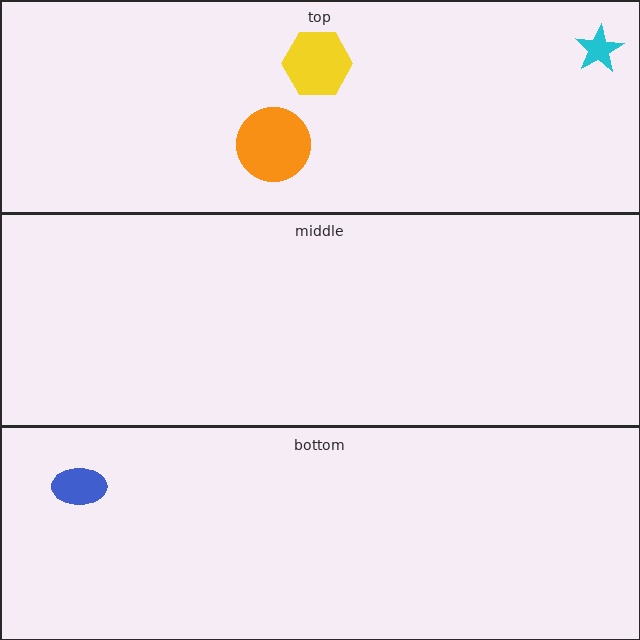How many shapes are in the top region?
3.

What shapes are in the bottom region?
The blue ellipse.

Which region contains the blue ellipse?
The bottom region.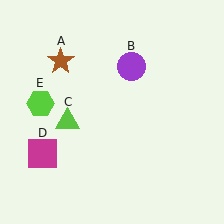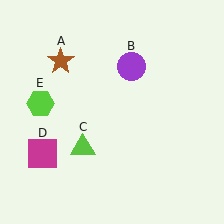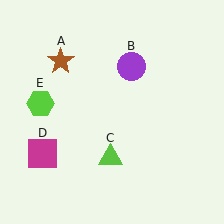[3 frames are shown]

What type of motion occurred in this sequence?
The lime triangle (object C) rotated counterclockwise around the center of the scene.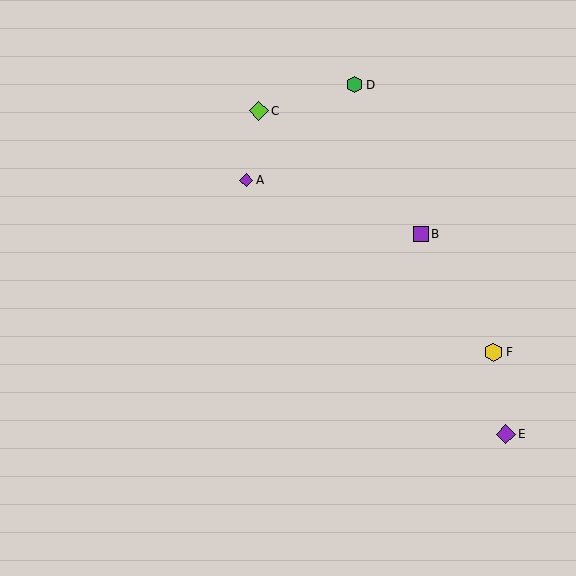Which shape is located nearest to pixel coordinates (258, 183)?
The purple diamond (labeled A) at (246, 180) is nearest to that location.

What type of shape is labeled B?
Shape B is a purple square.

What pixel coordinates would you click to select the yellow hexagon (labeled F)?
Click at (494, 352) to select the yellow hexagon F.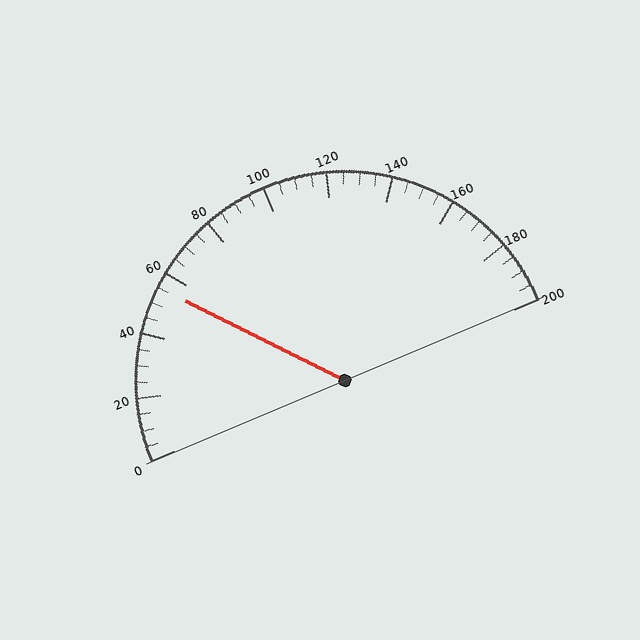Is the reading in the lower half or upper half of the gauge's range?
The reading is in the lower half of the range (0 to 200).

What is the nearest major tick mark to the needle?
The nearest major tick mark is 60.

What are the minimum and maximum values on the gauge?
The gauge ranges from 0 to 200.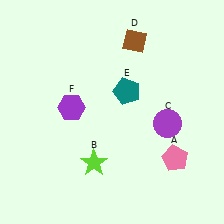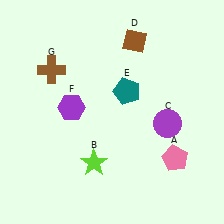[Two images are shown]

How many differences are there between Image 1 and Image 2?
There is 1 difference between the two images.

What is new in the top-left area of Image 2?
A brown cross (G) was added in the top-left area of Image 2.